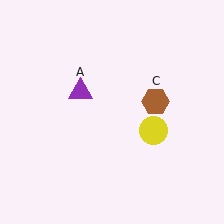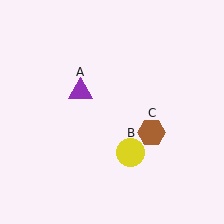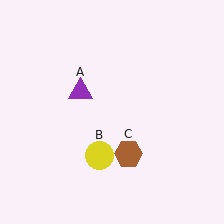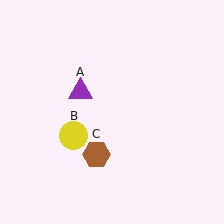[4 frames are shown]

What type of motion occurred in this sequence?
The yellow circle (object B), brown hexagon (object C) rotated clockwise around the center of the scene.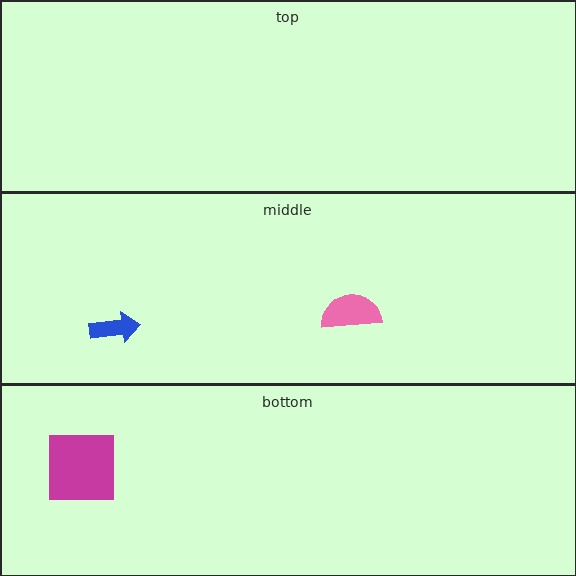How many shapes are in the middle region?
2.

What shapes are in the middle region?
The pink semicircle, the blue arrow.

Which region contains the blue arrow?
The middle region.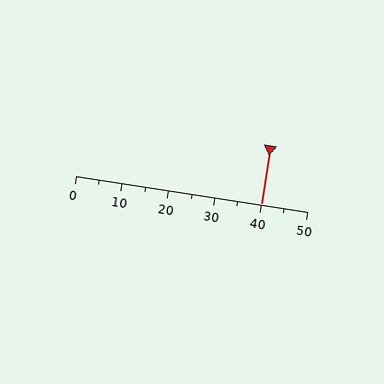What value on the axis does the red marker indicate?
The marker indicates approximately 40.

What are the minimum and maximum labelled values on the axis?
The axis runs from 0 to 50.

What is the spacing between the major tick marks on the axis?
The major ticks are spaced 10 apart.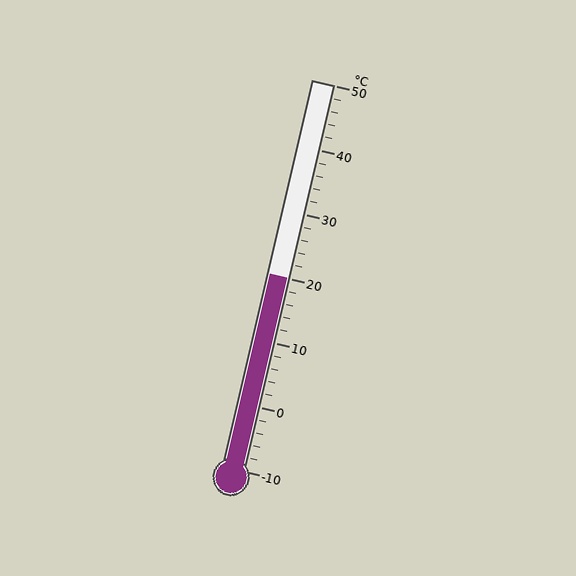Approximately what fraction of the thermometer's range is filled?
The thermometer is filled to approximately 50% of its range.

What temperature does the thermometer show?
The thermometer shows approximately 20°C.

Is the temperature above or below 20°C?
The temperature is at 20°C.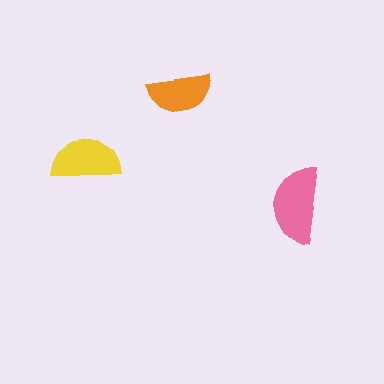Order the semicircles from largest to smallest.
the pink one, the yellow one, the orange one.